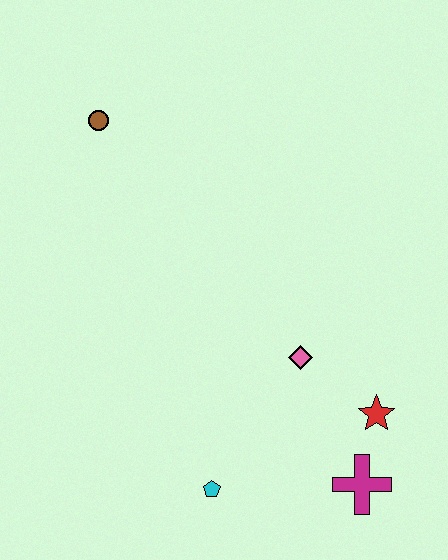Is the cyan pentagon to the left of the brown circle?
No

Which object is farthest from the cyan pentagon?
The brown circle is farthest from the cyan pentagon.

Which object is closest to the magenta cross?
The red star is closest to the magenta cross.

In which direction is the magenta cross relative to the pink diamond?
The magenta cross is below the pink diamond.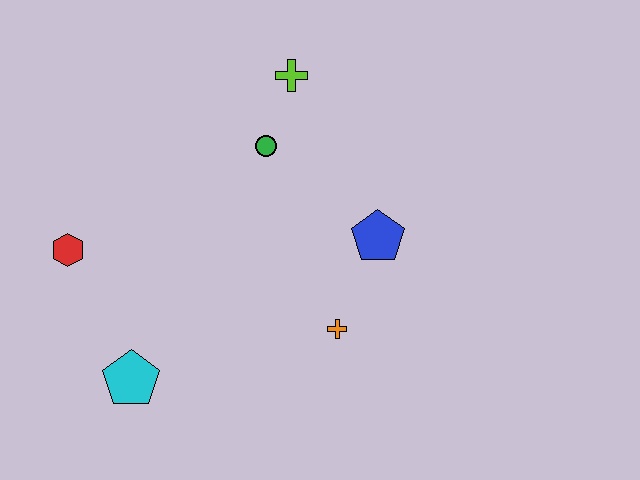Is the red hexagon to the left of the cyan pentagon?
Yes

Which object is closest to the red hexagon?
The cyan pentagon is closest to the red hexagon.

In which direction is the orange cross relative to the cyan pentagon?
The orange cross is to the right of the cyan pentagon.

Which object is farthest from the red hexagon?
The blue pentagon is farthest from the red hexagon.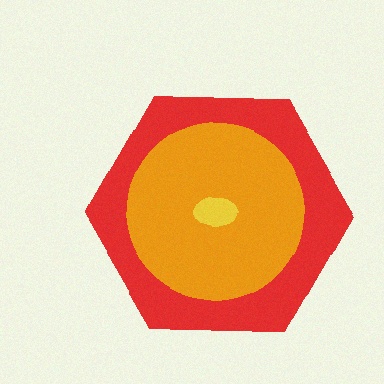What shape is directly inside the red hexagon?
The orange circle.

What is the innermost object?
The yellow ellipse.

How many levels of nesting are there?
3.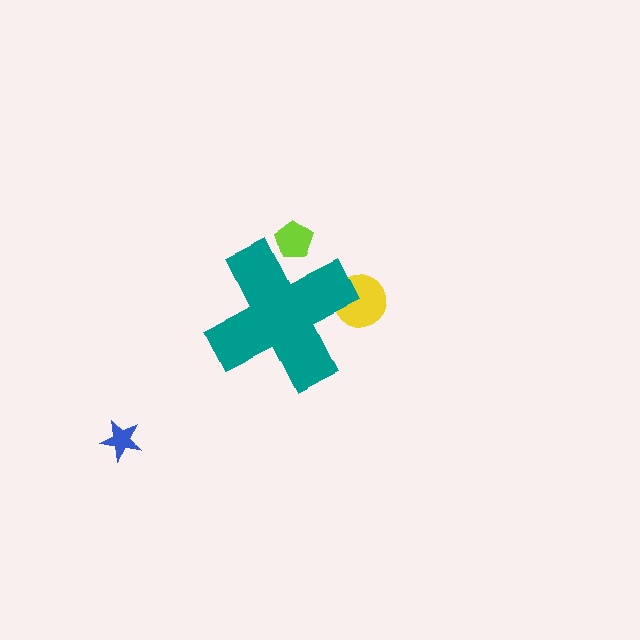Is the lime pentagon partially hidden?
Yes, the lime pentagon is partially hidden behind the teal cross.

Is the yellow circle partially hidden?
Yes, the yellow circle is partially hidden behind the teal cross.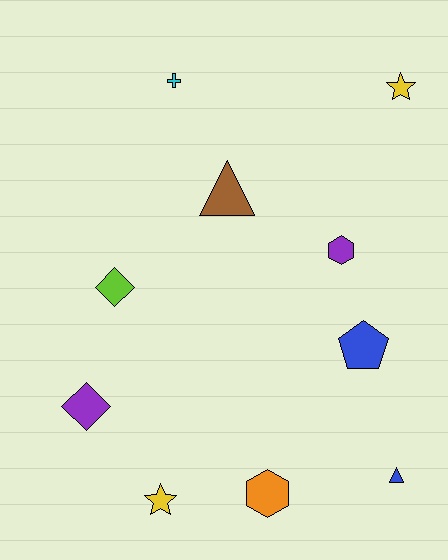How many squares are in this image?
There are no squares.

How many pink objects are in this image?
There are no pink objects.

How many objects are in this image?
There are 10 objects.